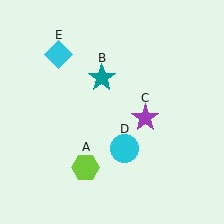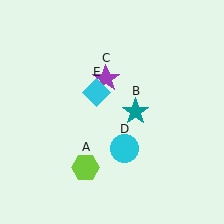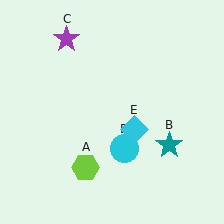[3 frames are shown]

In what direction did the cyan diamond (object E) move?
The cyan diamond (object E) moved down and to the right.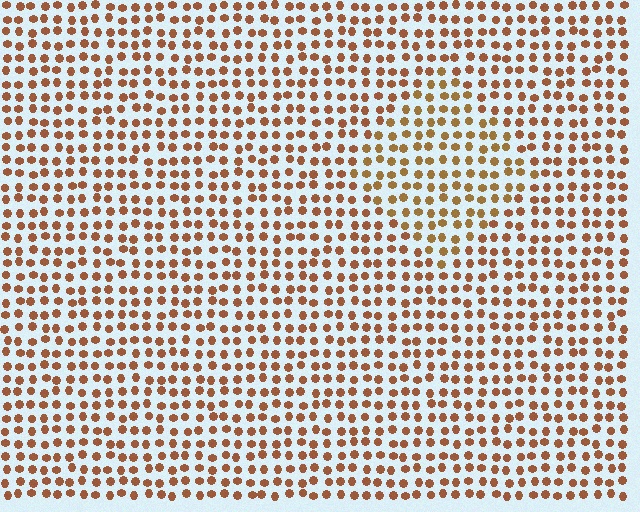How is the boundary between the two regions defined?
The boundary is defined purely by a slight shift in hue (about 17 degrees). Spacing, size, and orientation are identical on both sides.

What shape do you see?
I see a diamond.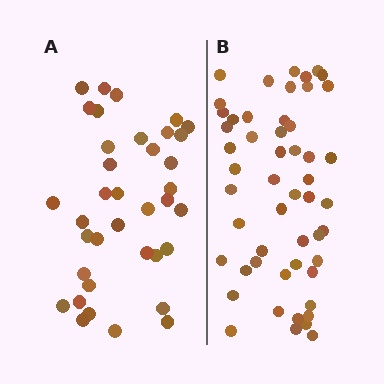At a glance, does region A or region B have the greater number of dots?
Region B (the right region) has more dots.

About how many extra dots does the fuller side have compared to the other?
Region B has approximately 15 more dots than region A.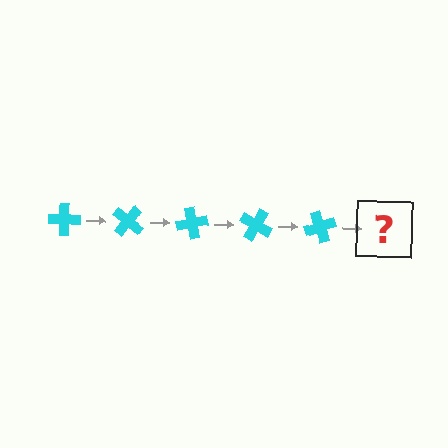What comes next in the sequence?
The next element should be a cyan cross rotated 200 degrees.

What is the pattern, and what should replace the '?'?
The pattern is that the cross rotates 40 degrees each step. The '?' should be a cyan cross rotated 200 degrees.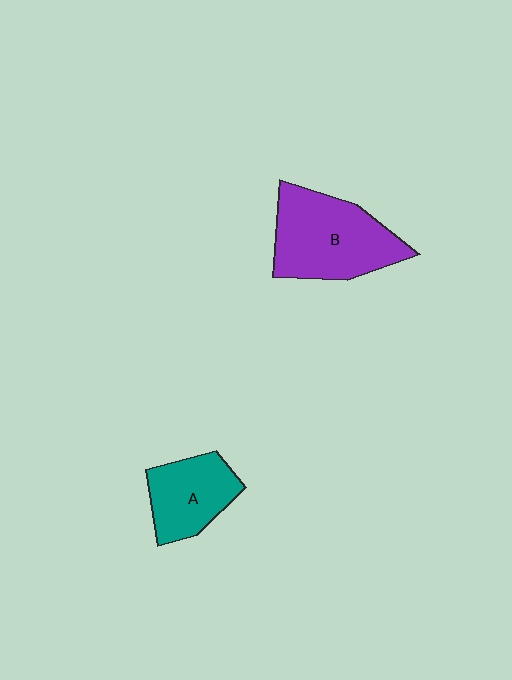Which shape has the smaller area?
Shape A (teal).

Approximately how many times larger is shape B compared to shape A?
Approximately 1.6 times.